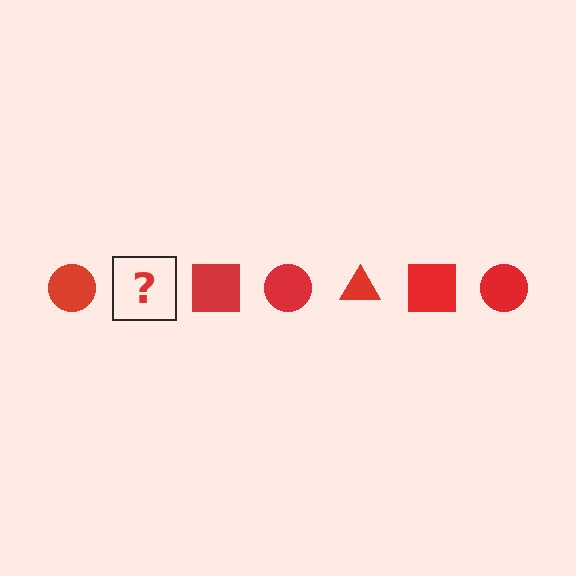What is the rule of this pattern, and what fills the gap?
The rule is that the pattern cycles through circle, triangle, square shapes in red. The gap should be filled with a red triangle.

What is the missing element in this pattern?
The missing element is a red triangle.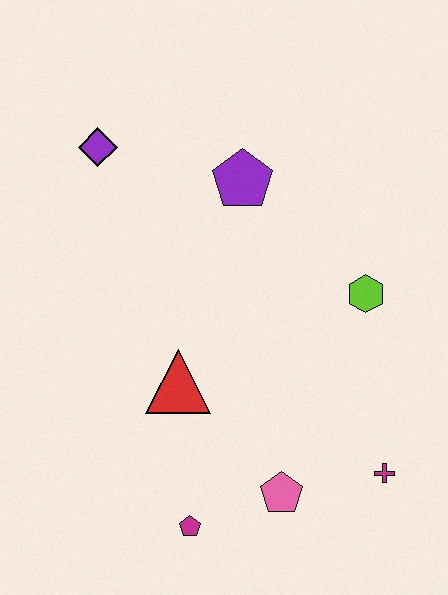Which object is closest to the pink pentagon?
The magenta pentagon is closest to the pink pentagon.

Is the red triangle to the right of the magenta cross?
No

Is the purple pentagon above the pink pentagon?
Yes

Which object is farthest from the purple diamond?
The magenta cross is farthest from the purple diamond.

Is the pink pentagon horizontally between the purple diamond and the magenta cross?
Yes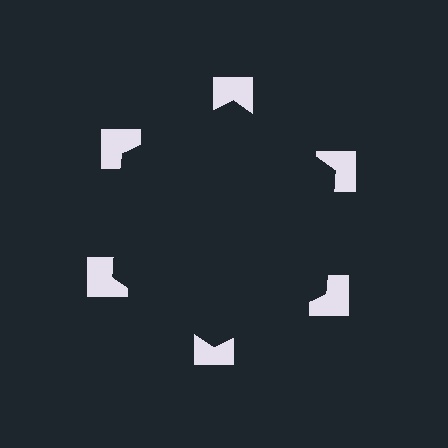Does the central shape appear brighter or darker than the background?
It typically appears slightly darker than the background, even though no actual brightness change is drawn.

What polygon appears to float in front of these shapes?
An illusory hexagon — its edges are inferred from the aligned wedge cuts in the notched squares, not physically drawn.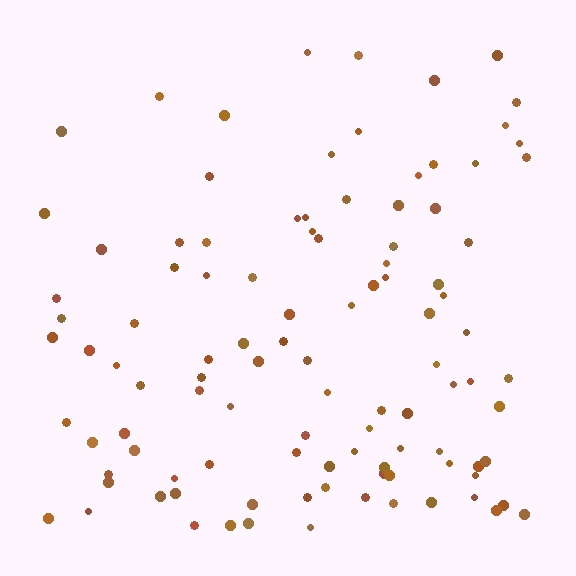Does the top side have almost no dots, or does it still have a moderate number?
Still a moderate number, just noticeably fewer than the bottom.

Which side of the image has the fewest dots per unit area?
The top.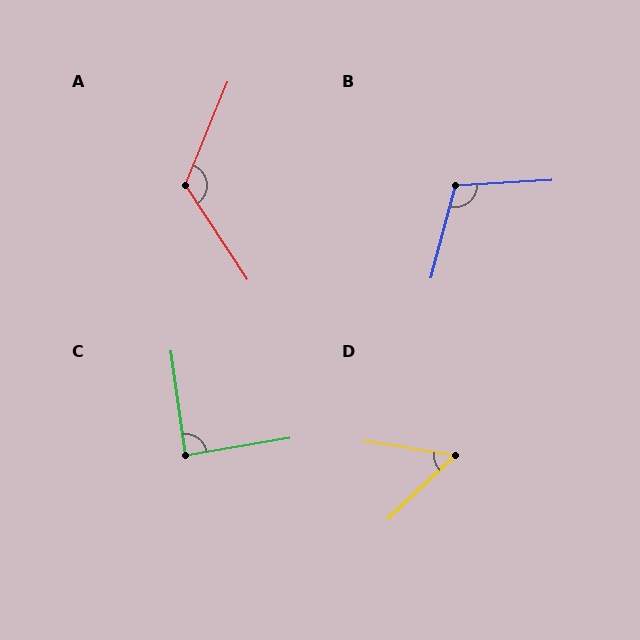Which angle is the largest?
A, at approximately 124 degrees.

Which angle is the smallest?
D, at approximately 52 degrees.